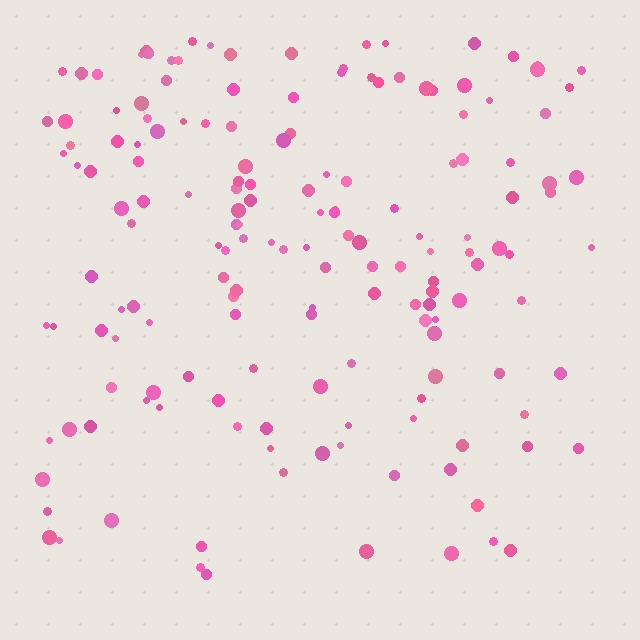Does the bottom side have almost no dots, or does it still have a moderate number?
Still a moderate number, just noticeably fewer than the top.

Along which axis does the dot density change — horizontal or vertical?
Vertical.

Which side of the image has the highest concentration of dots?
The top.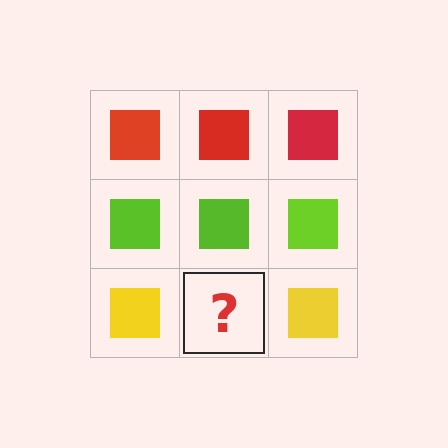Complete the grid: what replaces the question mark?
The question mark should be replaced with a yellow square.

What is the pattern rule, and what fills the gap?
The rule is that each row has a consistent color. The gap should be filled with a yellow square.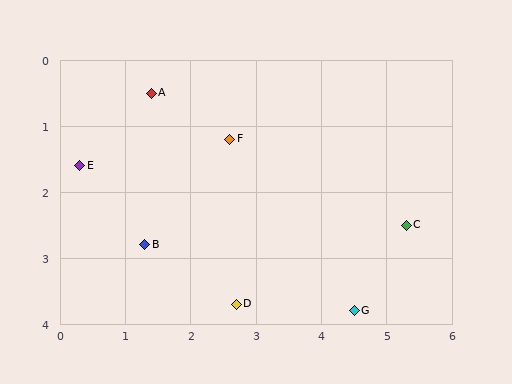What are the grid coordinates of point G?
Point G is at approximately (4.5, 3.8).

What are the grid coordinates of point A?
Point A is at approximately (1.4, 0.5).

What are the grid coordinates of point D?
Point D is at approximately (2.7, 3.7).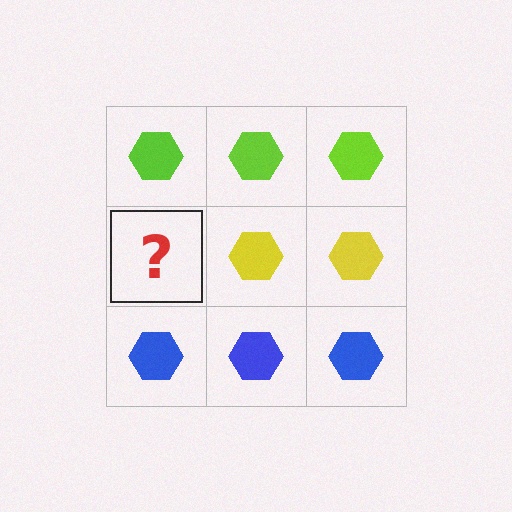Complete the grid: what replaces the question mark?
The question mark should be replaced with a yellow hexagon.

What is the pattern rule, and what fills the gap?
The rule is that each row has a consistent color. The gap should be filled with a yellow hexagon.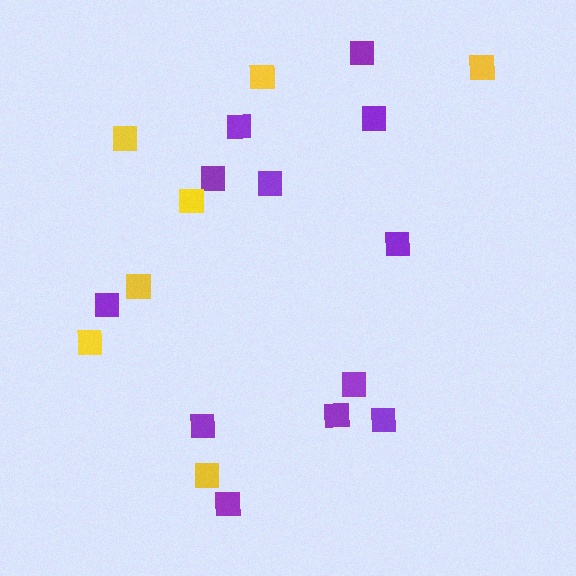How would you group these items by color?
There are 2 groups: one group of purple squares (12) and one group of yellow squares (7).